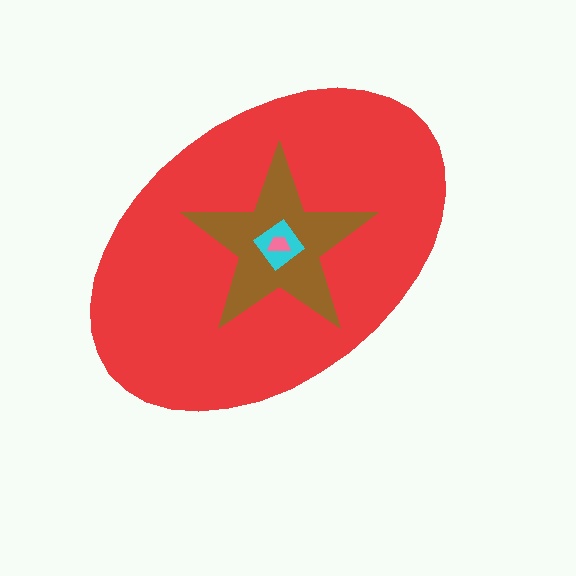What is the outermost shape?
The red ellipse.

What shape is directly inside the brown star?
The cyan diamond.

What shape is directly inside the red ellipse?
The brown star.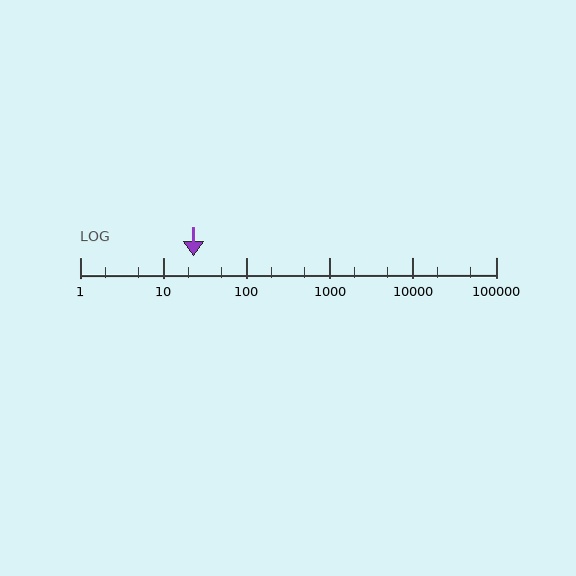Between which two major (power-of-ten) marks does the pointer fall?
The pointer is between 10 and 100.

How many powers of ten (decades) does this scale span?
The scale spans 5 decades, from 1 to 100000.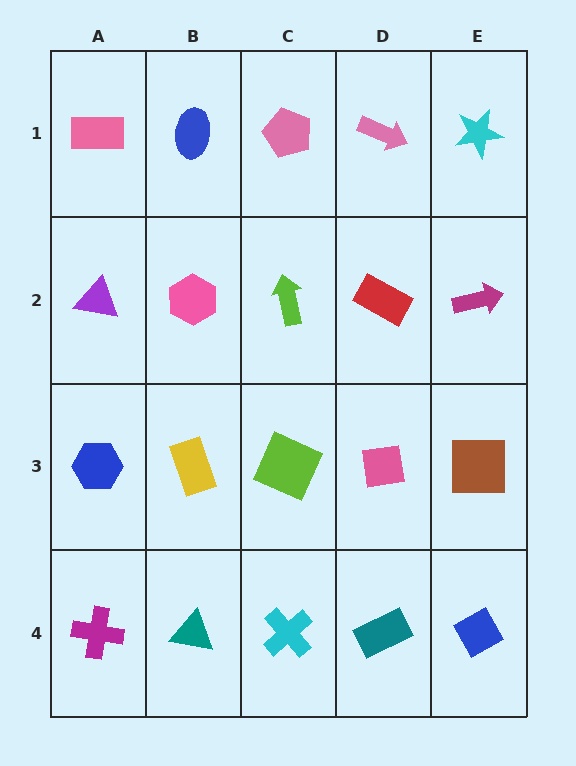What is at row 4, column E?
A blue diamond.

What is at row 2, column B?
A pink hexagon.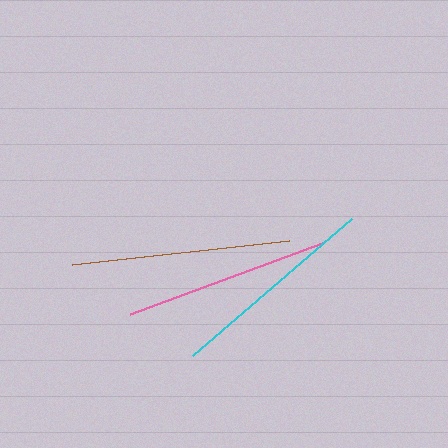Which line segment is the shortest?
The pink line is the shortest at approximately 205 pixels.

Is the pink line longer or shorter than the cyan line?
The cyan line is longer than the pink line.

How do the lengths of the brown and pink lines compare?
The brown and pink lines are approximately the same length.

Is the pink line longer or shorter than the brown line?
The brown line is longer than the pink line.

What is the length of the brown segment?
The brown segment is approximately 219 pixels long.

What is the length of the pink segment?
The pink segment is approximately 205 pixels long.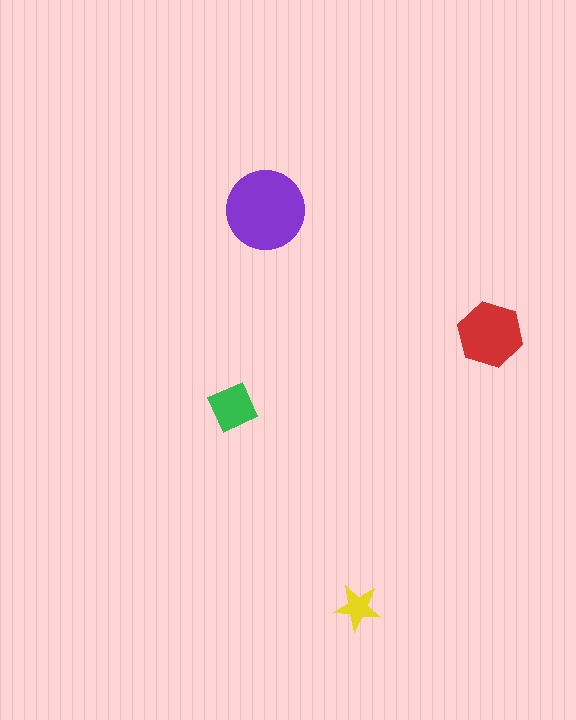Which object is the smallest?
The yellow star.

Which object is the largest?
The purple circle.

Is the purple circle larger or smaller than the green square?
Larger.